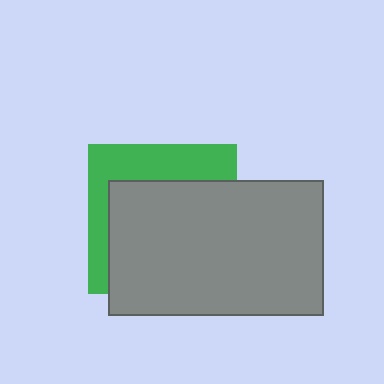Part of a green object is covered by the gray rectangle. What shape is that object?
It is a square.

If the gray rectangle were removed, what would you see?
You would see the complete green square.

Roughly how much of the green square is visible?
A small part of it is visible (roughly 34%).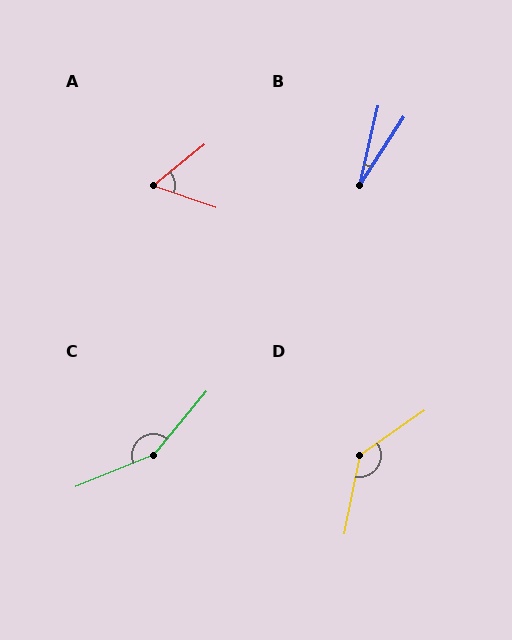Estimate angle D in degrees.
Approximately 136 degrees.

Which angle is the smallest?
B, at approximately 20 degrees.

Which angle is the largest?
C, at approximately 152 degrees.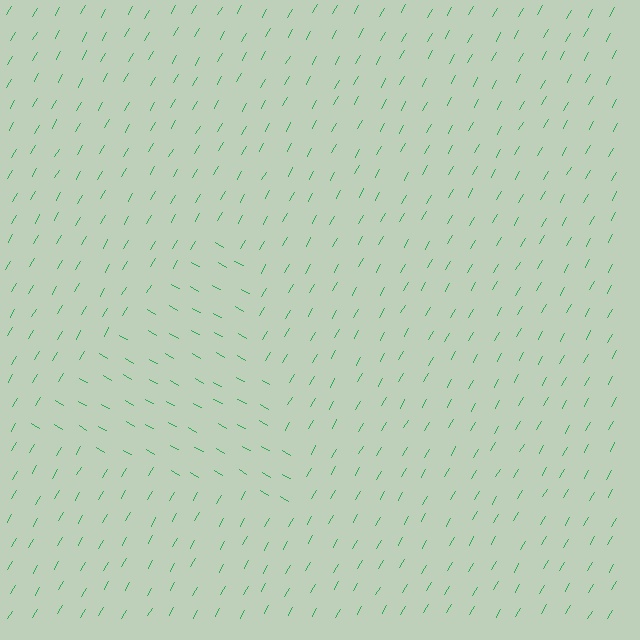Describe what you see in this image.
The image is filled with small green line segments. A triangle region in the image has lines oriented differently from the surrounding lines, creating a visible texture boundary.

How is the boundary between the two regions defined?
The boundary is defined purely by a change in line orientation (approximately 90 degrees difference). All lines are the same color and thickness.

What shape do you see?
I see a triangle.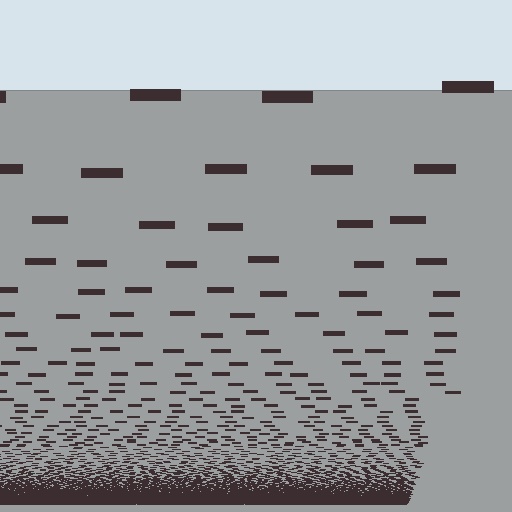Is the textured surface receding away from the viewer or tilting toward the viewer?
The surface appears to tilt toward the viewer. Texture elements get larger and sparser toward the top.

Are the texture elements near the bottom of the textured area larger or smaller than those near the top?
Smaller. The gradient is inverted — elements near the bottom are smaller and denser.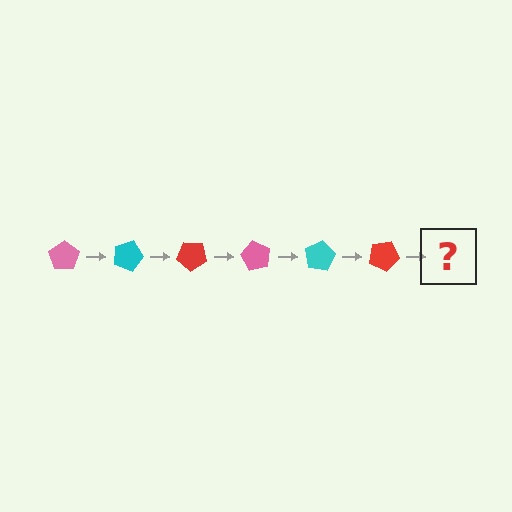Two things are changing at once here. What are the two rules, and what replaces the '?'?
The two rules are that it rotates 20 degrees each step and the color cycles through pink, cyan, and red. The '?' should be a pink pentagon, rotated 120 degrees from the start.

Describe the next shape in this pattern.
It should be a pink pentagon, rotated 120 degrees from the start.